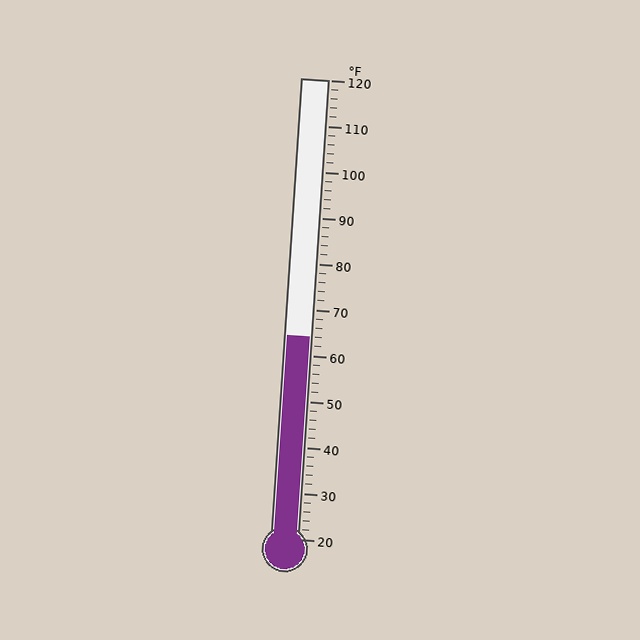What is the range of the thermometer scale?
The thermometer scale ranges from 20°F to 120°F.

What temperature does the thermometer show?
The thermometer shows approximately 64°F.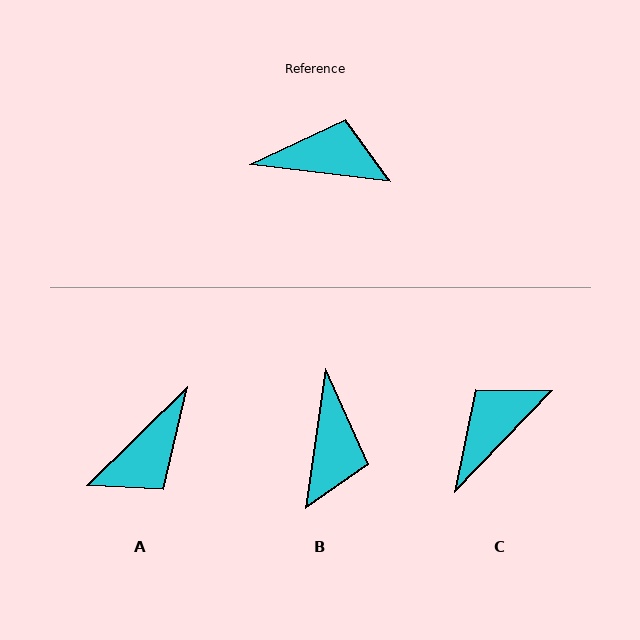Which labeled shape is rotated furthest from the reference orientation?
A, about 128 degrees away.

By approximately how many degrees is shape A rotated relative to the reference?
Approximately 128 degrees clockwise.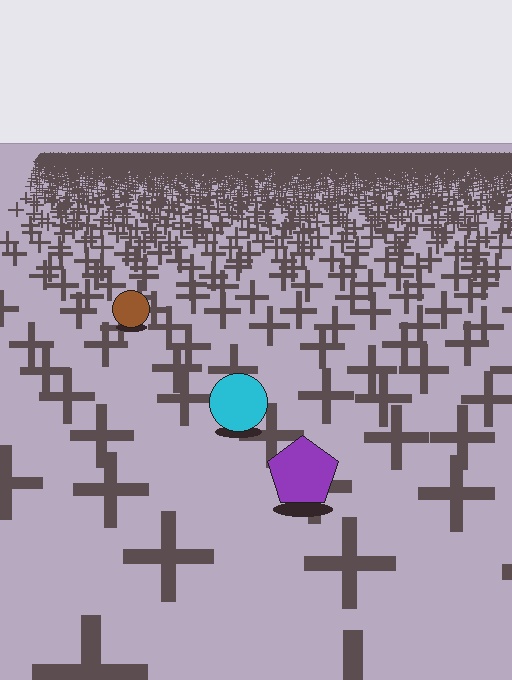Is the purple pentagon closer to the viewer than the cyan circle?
Yes. The purple pentagon is closer — you can tell from the texture gradient: the ground texture is coarser near it.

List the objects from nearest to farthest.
From nearest to farthest: the purple pentagon, the cyan circle, the brown circle.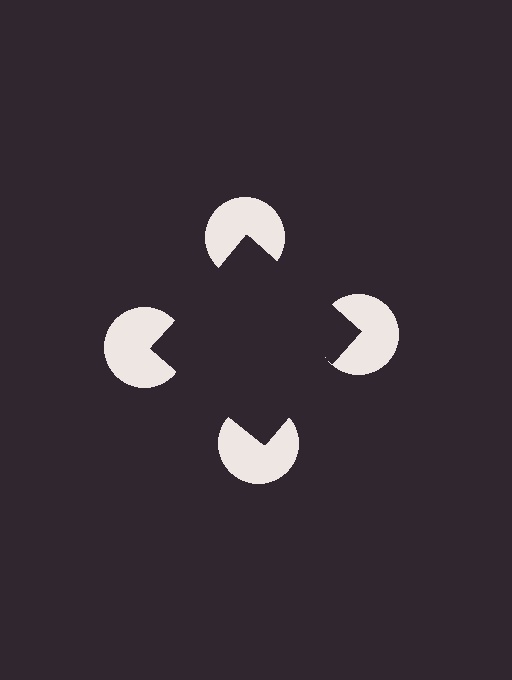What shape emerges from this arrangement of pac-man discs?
An illusory square — its edges are inferred from the aligned wedge cuts in the pac-man discs, not physically drawn.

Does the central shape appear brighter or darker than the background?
It typically appears slightly darker than the background, even though no actual brightness change is drawn.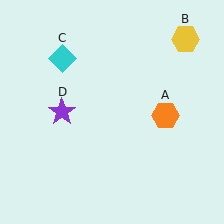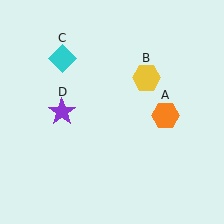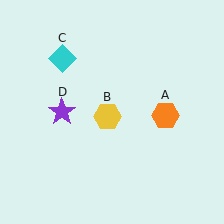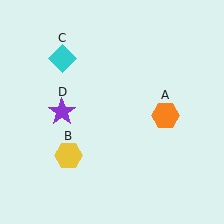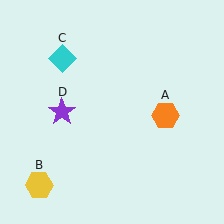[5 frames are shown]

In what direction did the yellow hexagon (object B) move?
The yellow hexagon (object B) moved down and to the left.